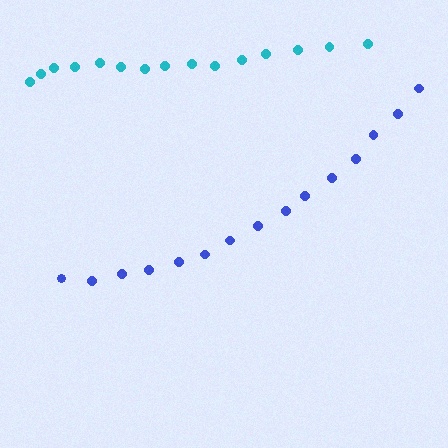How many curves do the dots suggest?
There are 2 distinct paths.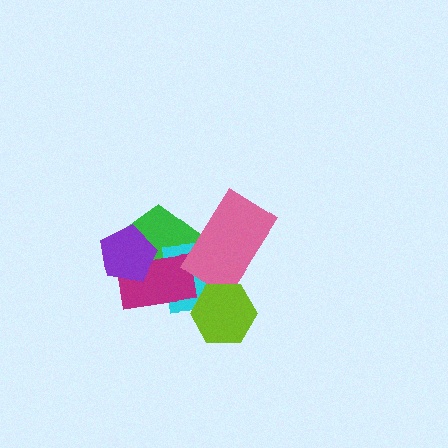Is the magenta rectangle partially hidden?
Yes, it is partially covered by another shape.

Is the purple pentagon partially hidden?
No, no other shape covers it.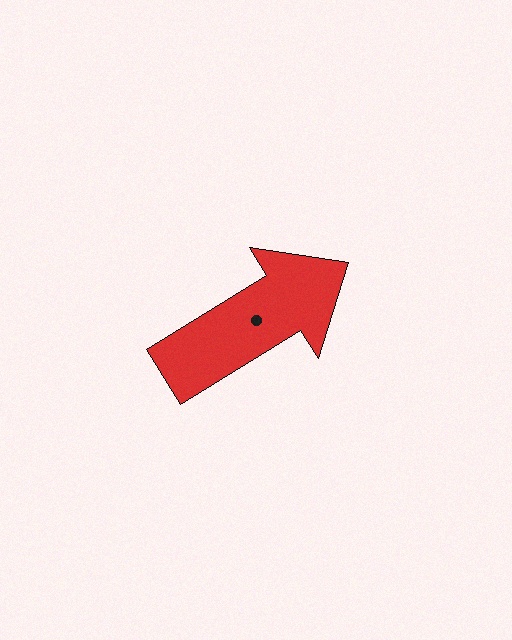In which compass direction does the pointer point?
Northeast.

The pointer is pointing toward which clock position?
Roughly 2 o'clock.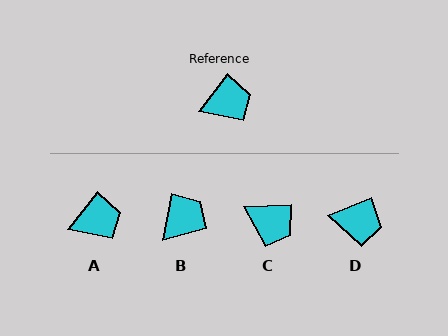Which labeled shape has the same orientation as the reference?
A.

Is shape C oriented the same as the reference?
No, it is off by about 50 degrees.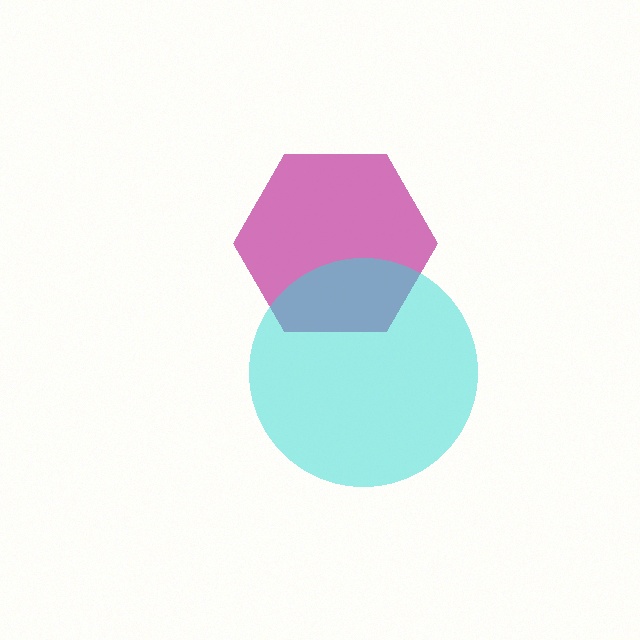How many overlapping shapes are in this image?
There are 2 overlapping shapes in the image.